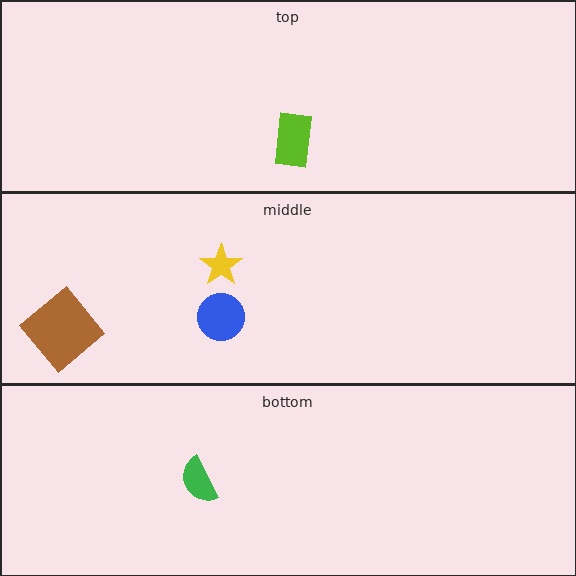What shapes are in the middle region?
The blue circle, the brown diamond, the yellow star.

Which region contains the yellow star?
The middle region.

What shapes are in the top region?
The lime rectangle.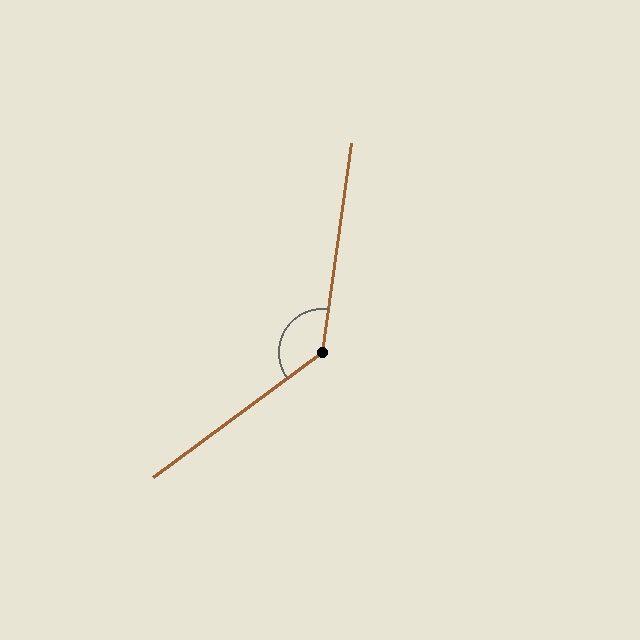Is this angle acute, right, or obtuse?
It is obtuse.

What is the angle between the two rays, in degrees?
Approximately 134 degrees.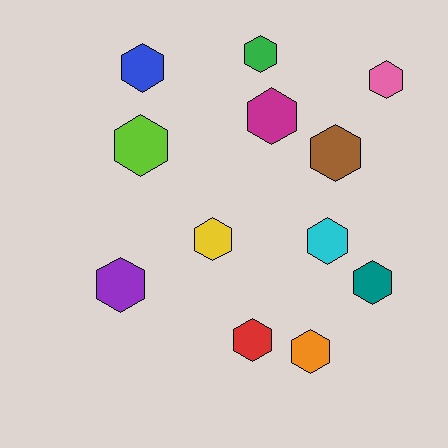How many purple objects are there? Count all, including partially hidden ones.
There is 1 purple object.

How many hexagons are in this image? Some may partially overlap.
There are 12 hexagons.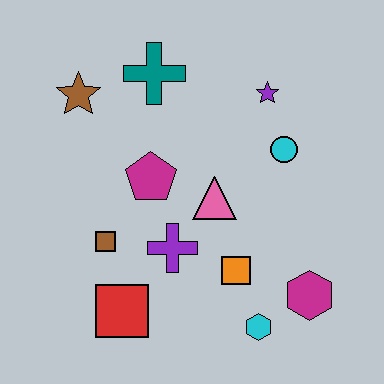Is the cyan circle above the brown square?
Yes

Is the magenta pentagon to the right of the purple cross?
No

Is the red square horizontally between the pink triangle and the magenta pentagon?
No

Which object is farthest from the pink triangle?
The brown star is farthest from the pink triangle.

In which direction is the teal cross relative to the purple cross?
The teal cross is above the purple cross.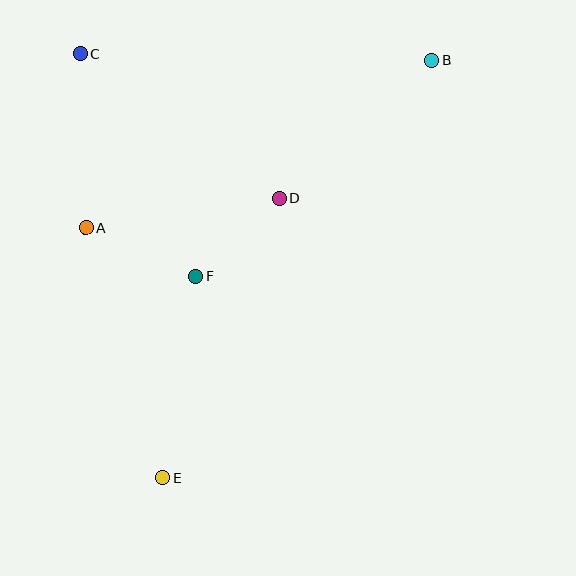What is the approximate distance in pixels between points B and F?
The distance between B and F is approximately 320 pixels.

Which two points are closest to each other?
Points D and F are closest to each other.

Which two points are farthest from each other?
Points B and E are farthest from each other.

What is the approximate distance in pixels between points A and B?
The distance between A and B is approximately 385 pixels.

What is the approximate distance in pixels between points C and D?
The distance between C and D is approximately 246 pixels.